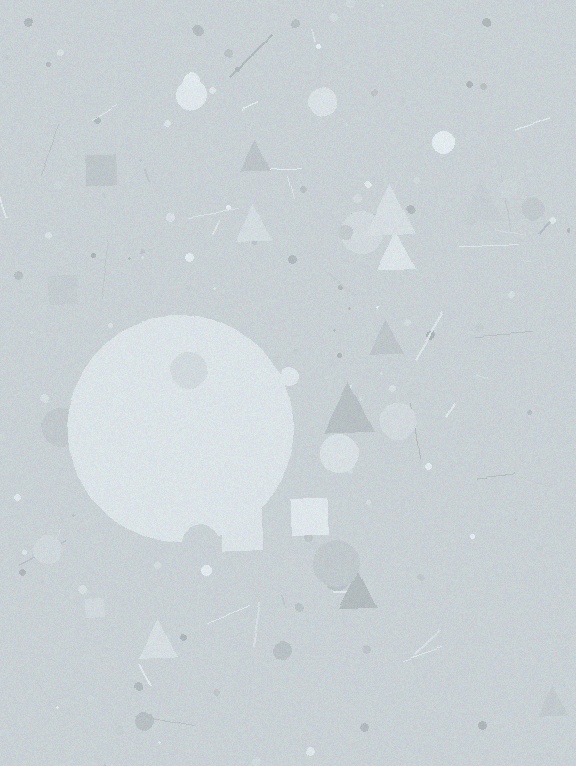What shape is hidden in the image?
A circle is hidden in the image.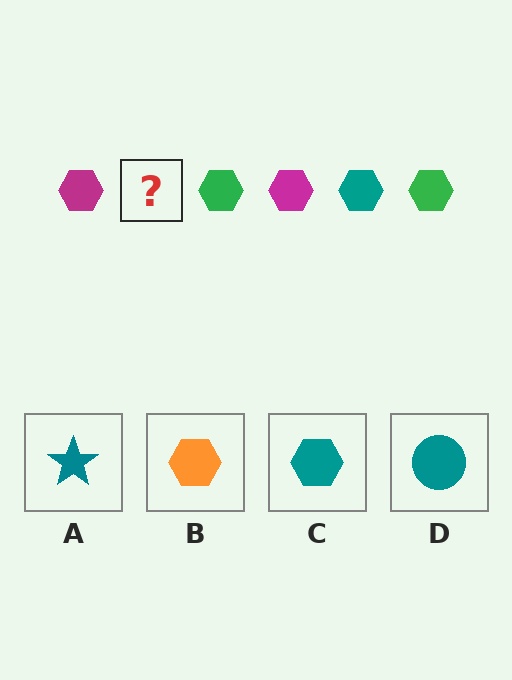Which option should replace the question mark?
Option C.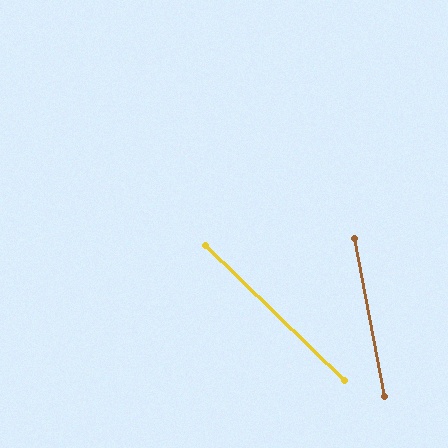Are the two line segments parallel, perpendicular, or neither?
Neither parallel nor perpendicular — they differ by about 35°.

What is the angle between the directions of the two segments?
Approximately 35 degrees.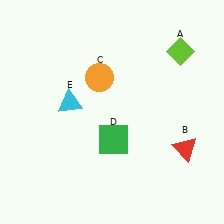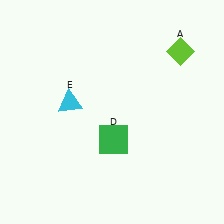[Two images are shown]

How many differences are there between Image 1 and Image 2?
There are 2 differences between the two images.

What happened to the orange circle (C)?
The orange circle (C) was removed in Image 2. It was in the top-left area of Image 1.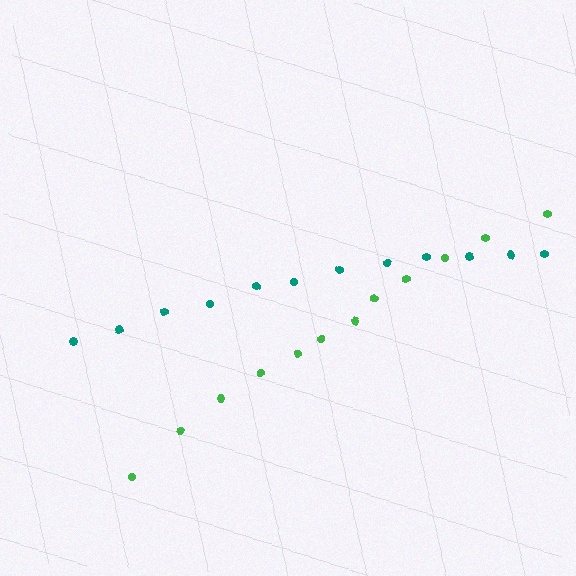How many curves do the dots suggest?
There are 2 distinct paths.